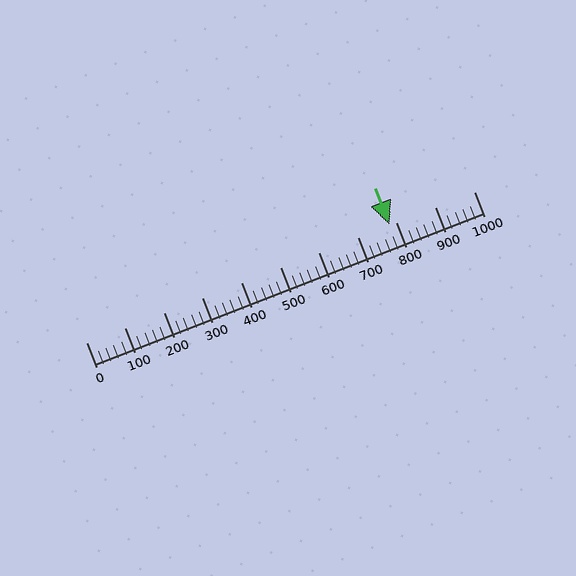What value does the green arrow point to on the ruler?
The green arrow points to approximately 783.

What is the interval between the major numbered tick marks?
The major tick marks are spaced 100 units apart.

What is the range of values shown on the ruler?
The ruler shows values from 0 to 1000.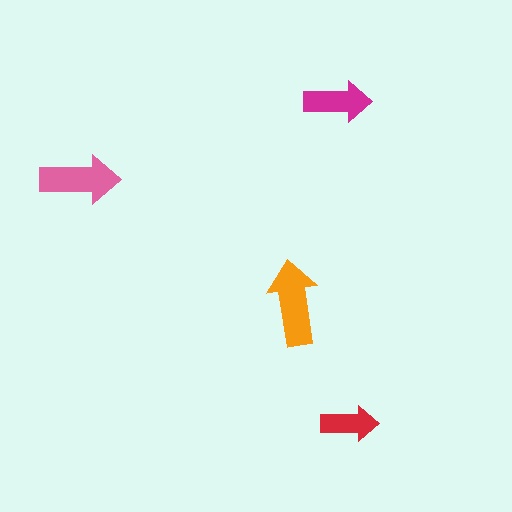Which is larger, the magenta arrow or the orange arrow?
The orange one.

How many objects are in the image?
There are 4 objects in the image.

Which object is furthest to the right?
The red arrow is rightmost.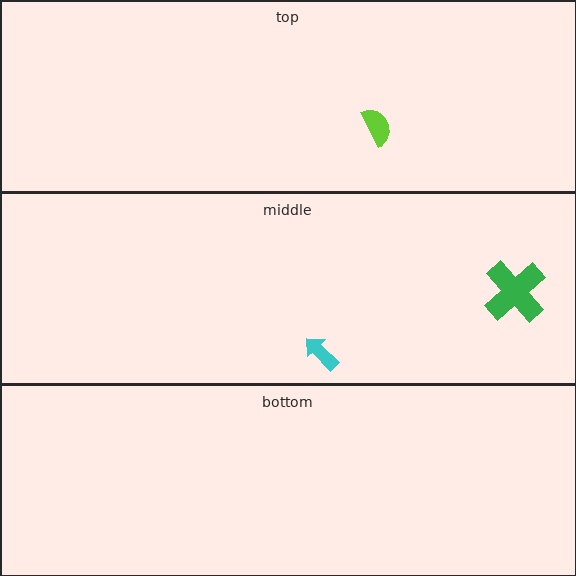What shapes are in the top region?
The lime semicircle.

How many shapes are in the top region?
1.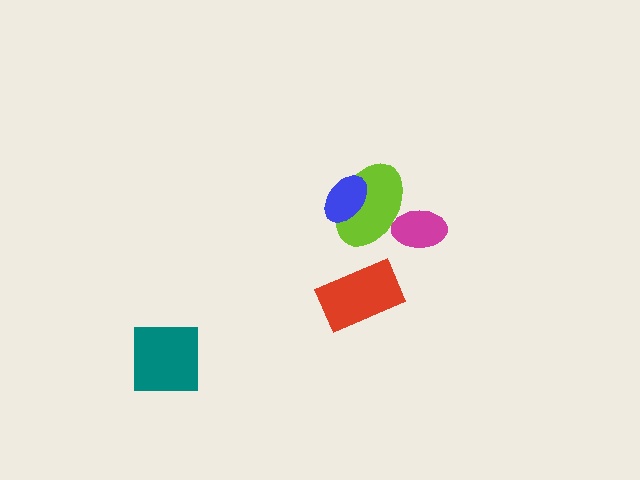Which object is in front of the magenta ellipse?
The lime ellipse is in front of the magenta ellipse.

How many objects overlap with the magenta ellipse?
1 object overlaps with the magenta ellipse.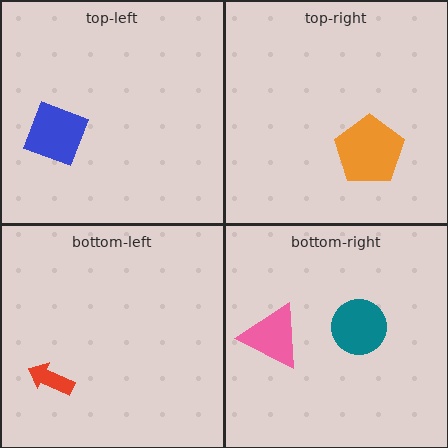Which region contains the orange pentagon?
The top-right region.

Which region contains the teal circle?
The bottom-right region.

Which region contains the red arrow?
The bottom-left region.